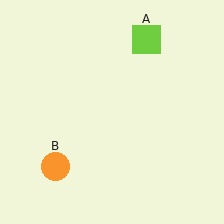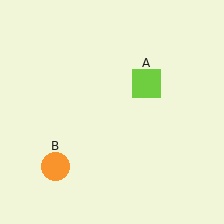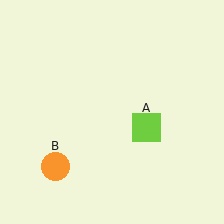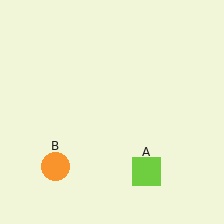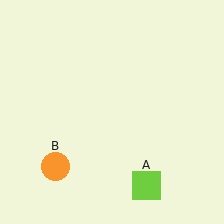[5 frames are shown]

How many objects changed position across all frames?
1 object changed position: lime square (object A).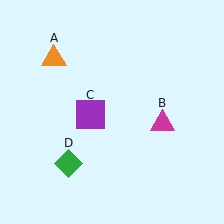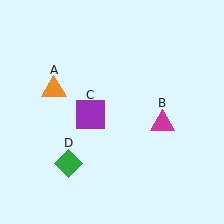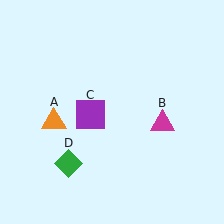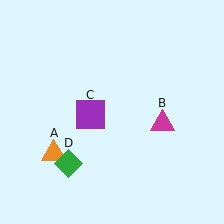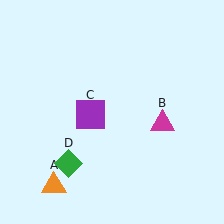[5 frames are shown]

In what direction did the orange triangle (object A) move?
The orange triangle (object A) moved down.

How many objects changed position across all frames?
1 object changed position: orange triangle (object A).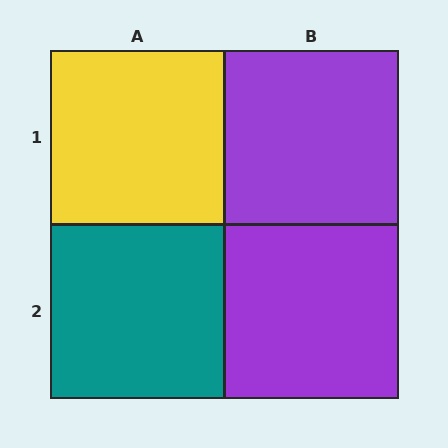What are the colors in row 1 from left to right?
Yellow, purple.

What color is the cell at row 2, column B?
Purple.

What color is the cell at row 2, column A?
Teal.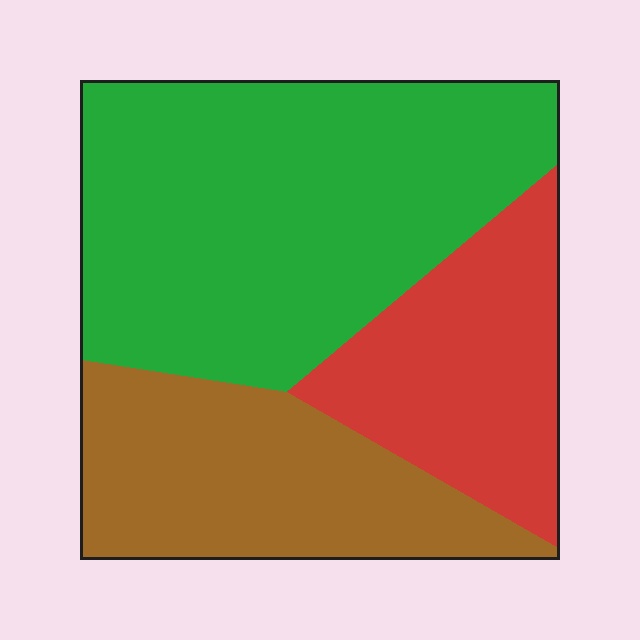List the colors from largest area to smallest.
From largest to smallest: green, brown, red.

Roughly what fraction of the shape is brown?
Brown takes up about one quarter (1/4) of the shape.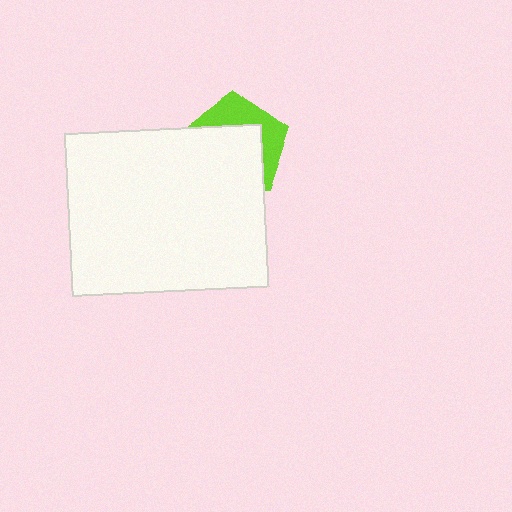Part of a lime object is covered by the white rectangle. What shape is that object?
It is a pentagon.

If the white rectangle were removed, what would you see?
You would see the complete lime pentagon.